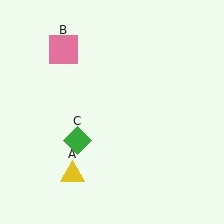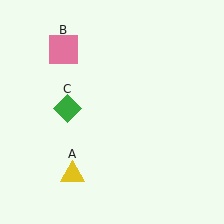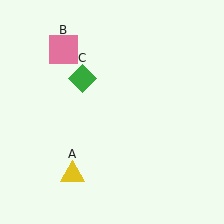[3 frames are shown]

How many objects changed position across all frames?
1 object changed position: green diamond (object C).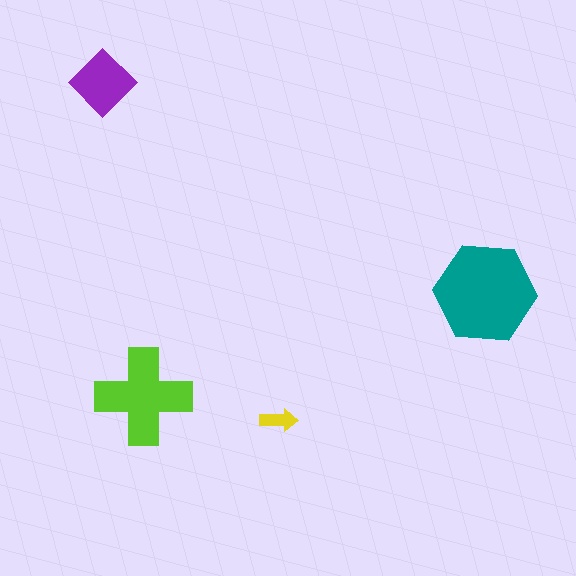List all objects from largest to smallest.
The teal hexagon, the lime cross, the purple diamond, the yellow arrow.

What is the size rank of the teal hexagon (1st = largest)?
1st.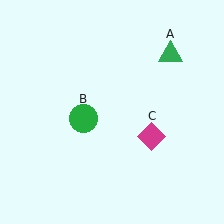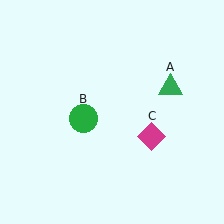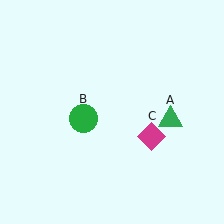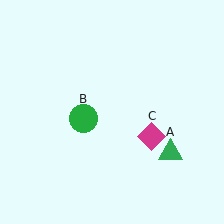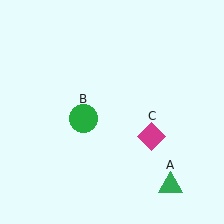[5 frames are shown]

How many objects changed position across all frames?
1 object changed position: green triangle (object A).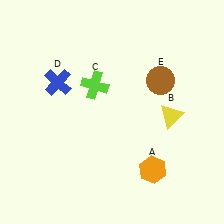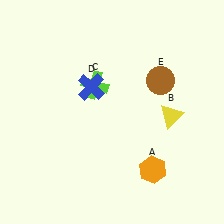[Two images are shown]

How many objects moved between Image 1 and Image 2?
1 object moved between the two images.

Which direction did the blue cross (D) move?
The blue cross (D) moved right.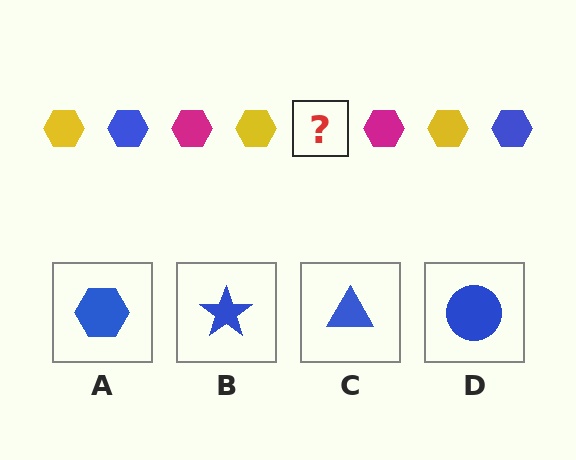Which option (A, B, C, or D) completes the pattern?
A.